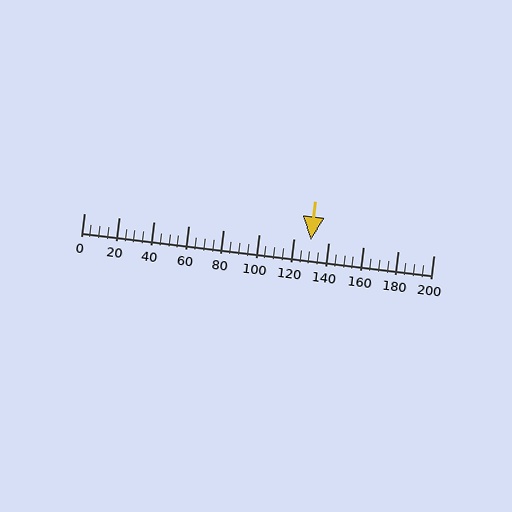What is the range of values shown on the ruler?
The ruler shows values from 0 to 200.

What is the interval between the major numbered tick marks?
The major tick marks are spaced 20 units apart.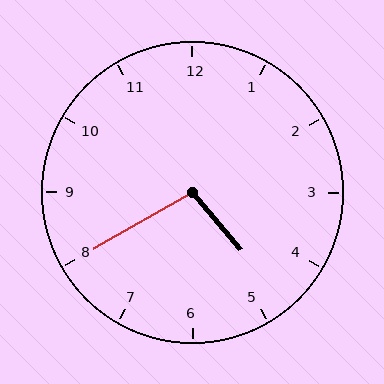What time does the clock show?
4:40.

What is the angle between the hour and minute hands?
Approximately 100 degrees.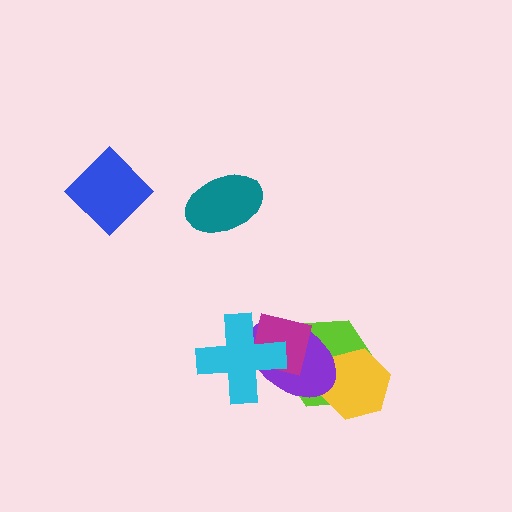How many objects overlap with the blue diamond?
0 objects overlap with the blue diamond.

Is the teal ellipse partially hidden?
No, no other shape covers it.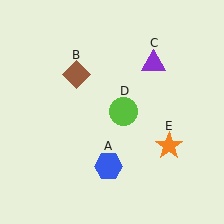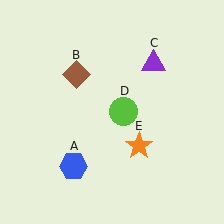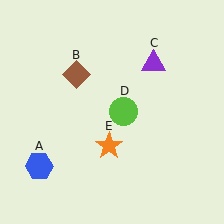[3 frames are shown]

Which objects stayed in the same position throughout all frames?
Brown diamond (object B) and purple triangle (object C) and lime circle (object D) remained stationary.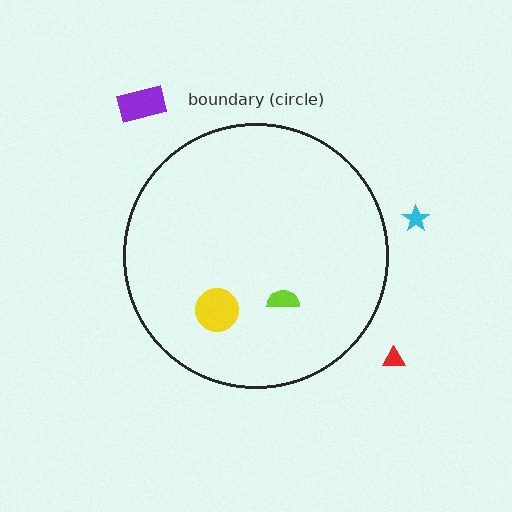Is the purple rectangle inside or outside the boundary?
Outside.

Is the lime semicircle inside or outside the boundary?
Inside.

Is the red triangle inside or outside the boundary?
Outside.